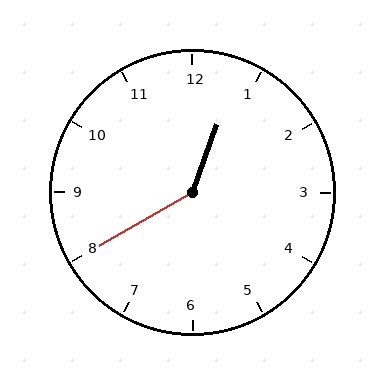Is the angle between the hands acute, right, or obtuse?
It is obtuse.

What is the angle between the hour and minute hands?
Approximately 140 degrees.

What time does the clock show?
12:40.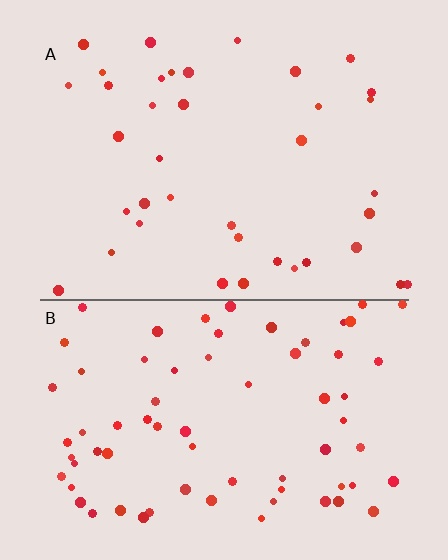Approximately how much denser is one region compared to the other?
Approximately 1.8× — region B over region A.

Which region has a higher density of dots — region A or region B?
B (the bottom).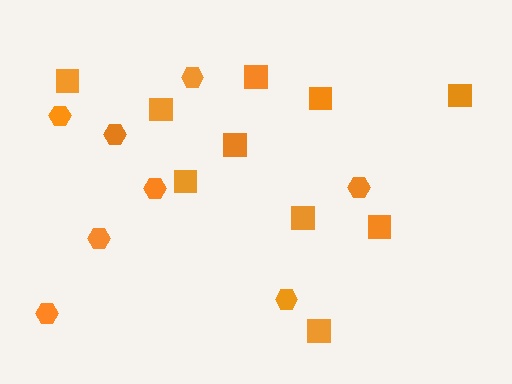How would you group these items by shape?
There are 2 groups: one group of squares (10) and one group of hexagons (8).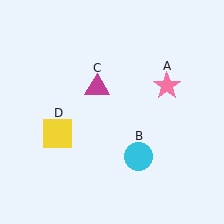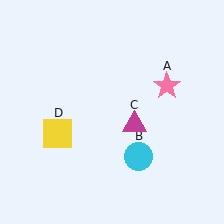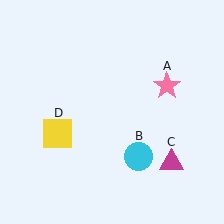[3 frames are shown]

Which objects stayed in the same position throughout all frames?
Pink star (object A) and cyan circle (object B) and yellow square (object D) remained stationary.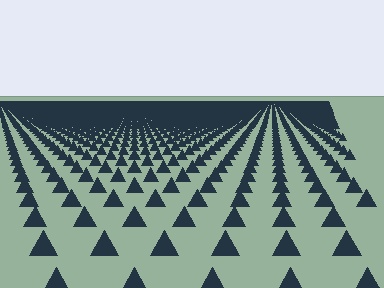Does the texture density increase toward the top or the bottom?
Density increases toward the top.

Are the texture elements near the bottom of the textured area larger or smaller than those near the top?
Larger. Near the bottom, elements are closer to the viewer and appear at a bigger on-screen size.